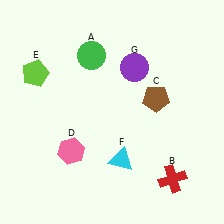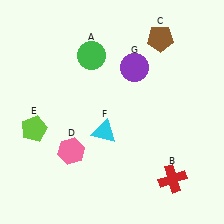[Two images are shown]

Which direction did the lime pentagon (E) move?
The lime pentagon (E) moved down.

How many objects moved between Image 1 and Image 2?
3 objects moved between the two images.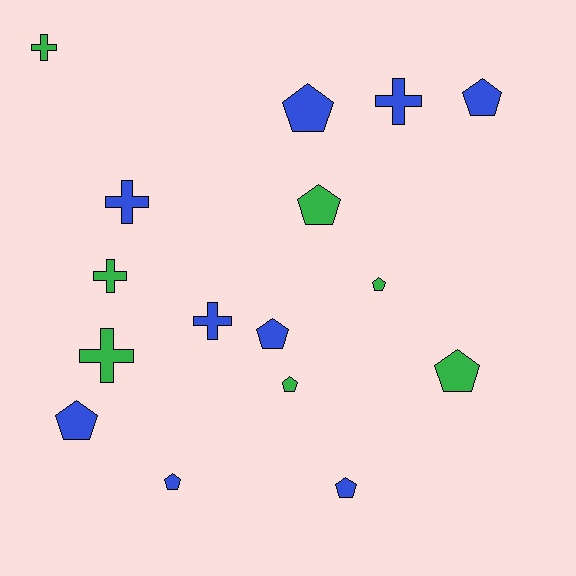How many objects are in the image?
There are 16 objects.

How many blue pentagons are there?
There are 6 blue pentagons.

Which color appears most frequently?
Blue, with 9 objects.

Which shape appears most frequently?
Pentagon, with 10 objects.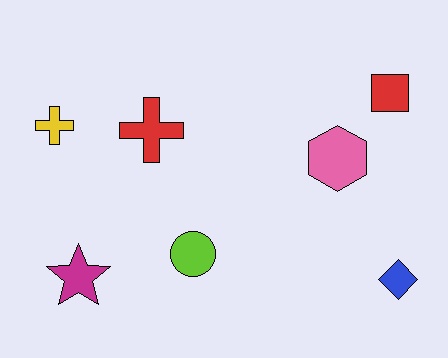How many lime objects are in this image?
There is 1 lime object.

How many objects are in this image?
There are 7 objects.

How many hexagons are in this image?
There is 1 hexagon.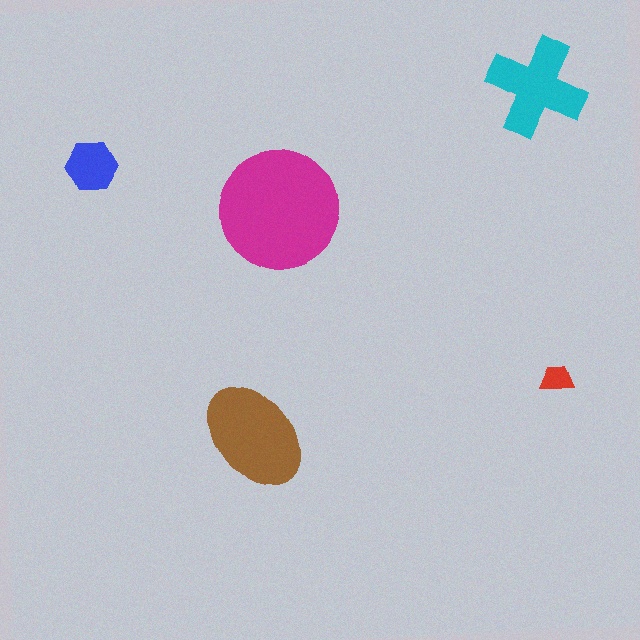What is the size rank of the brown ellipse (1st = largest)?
2nd.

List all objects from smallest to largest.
The red trapezoid, the blue hexagon, the cyan cross, the brown ellipse, the magenta circle.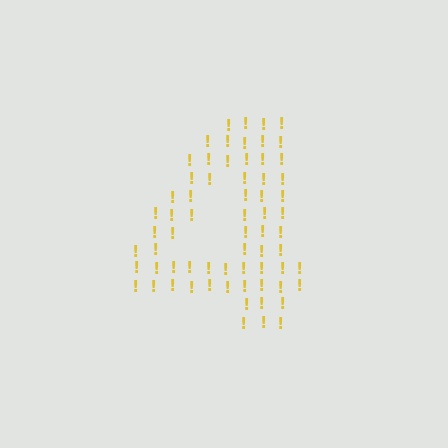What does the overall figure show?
The overall figure shows the digit 4.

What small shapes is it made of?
It is made of small exclamation marks.